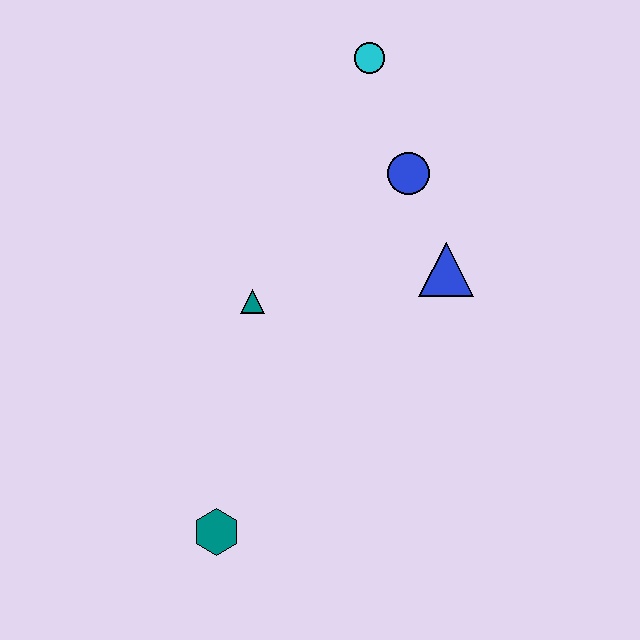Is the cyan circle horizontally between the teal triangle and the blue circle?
Yes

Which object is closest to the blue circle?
The blue triangle is closest to the blue circle.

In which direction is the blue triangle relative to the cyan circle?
The blue triangle is below the cyan circle.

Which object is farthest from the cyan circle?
The teal hexagon is farthest from the cyan circle.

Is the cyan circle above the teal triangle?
Yes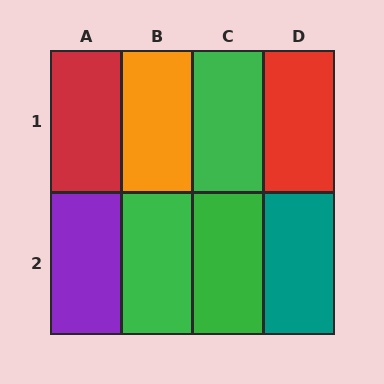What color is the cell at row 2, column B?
Green.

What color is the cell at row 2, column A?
Purple.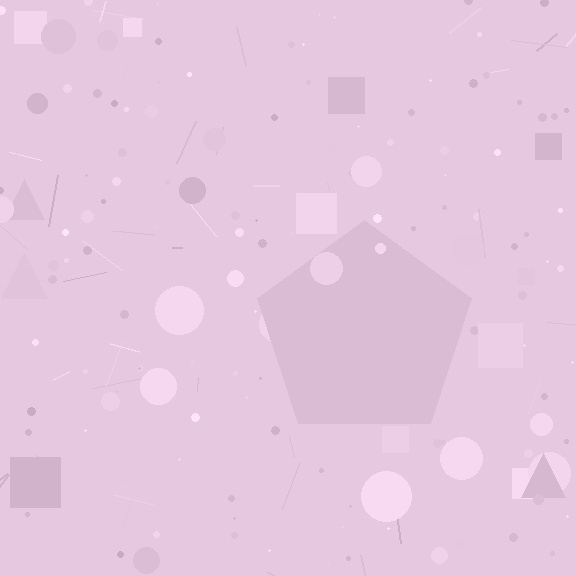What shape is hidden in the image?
A pentagon is hidden in the image.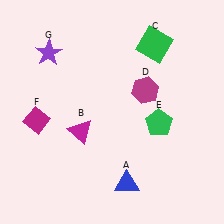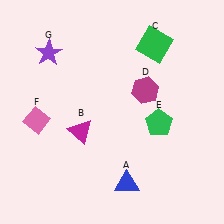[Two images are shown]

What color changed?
The diamond (F) changed from magenta in Image 1 to pink in Image 2.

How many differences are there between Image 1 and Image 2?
There is 1 difference between the two images.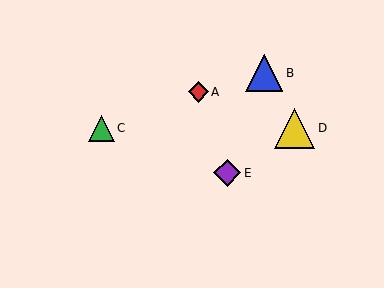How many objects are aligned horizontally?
2 objects (C, D) are aligned horizontally.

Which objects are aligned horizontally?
Objects C, D are aligned horizontally.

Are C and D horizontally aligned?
Yes, both are at y≈128.